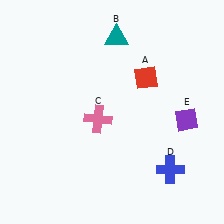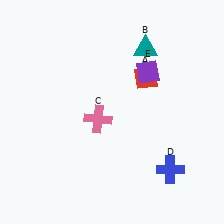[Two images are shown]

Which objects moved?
The objects that moved are: the teal triangle (B), the purple diamond (E).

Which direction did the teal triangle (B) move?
The teal triangle (B) moved right.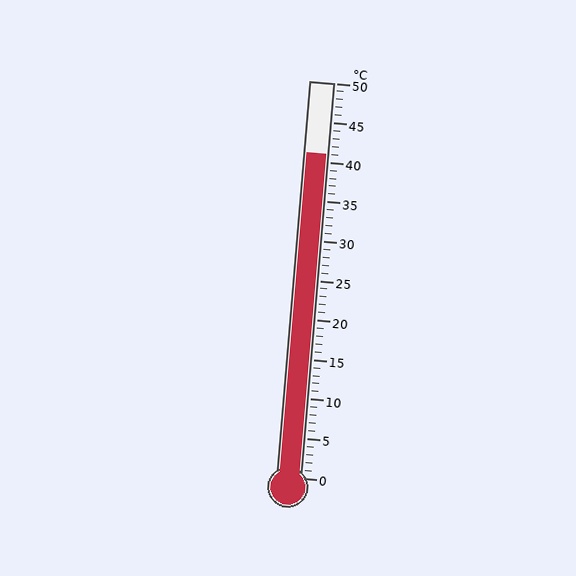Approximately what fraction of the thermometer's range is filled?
The thermometer is filled to approximately 80% of its range.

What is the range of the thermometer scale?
The thermometer scale ranges from 0°C to 50°C.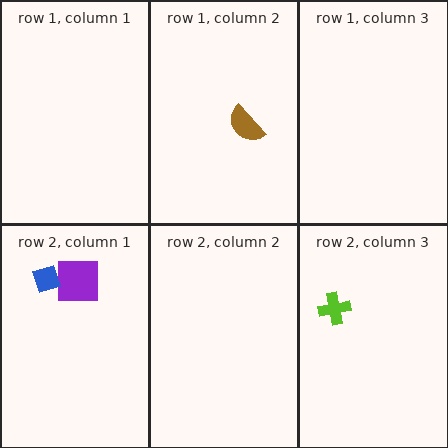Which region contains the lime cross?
The row 2, column 3 region.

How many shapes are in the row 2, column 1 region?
2.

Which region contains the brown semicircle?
The row 1, column 2 region.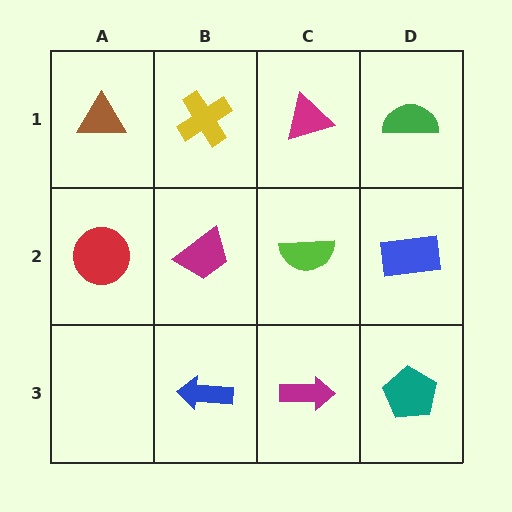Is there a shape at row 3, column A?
No, that cell is empty.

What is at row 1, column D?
A green semicircle.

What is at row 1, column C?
A magenta triangle.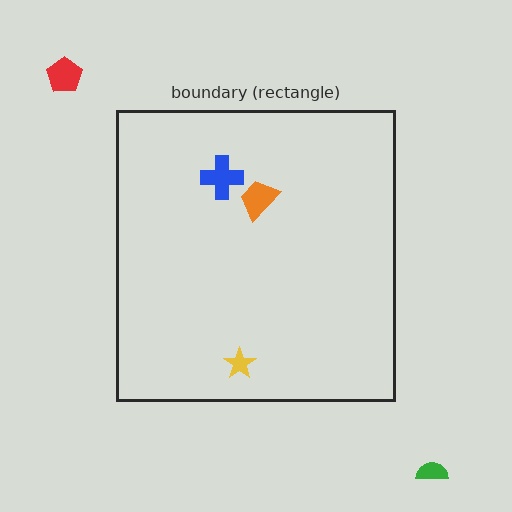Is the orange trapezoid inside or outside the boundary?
Inside.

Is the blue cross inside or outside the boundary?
Inside.